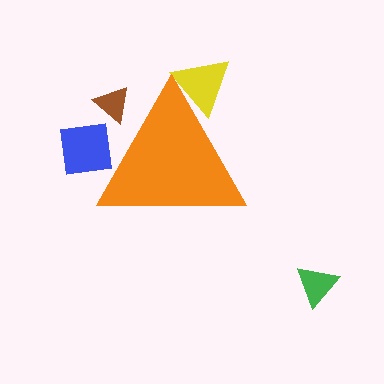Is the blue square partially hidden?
Yes, the blue square is partially hidden behind the orange triangle.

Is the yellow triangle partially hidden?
Yes, the yellow triangle is partially hidden behind the orange triangle.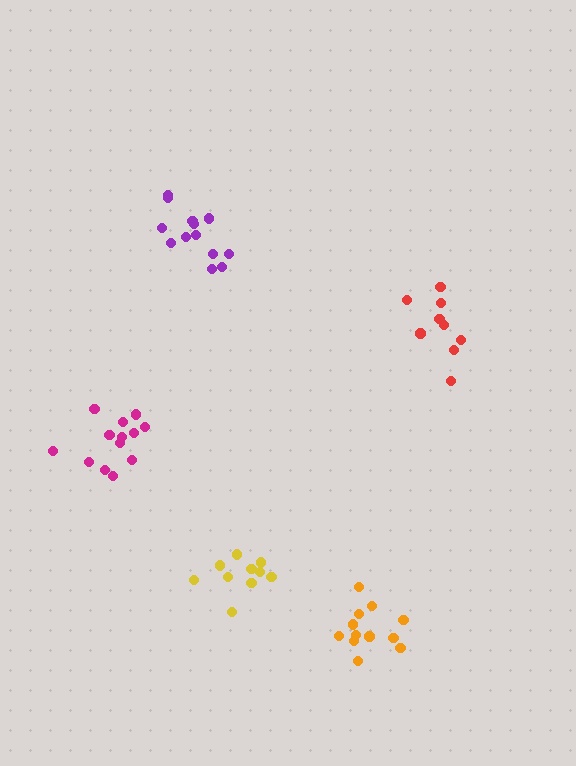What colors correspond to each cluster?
The clusters are colored: orange, red, yellow, magenta, purple.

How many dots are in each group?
Group 1: 12 dots, Group 2: 9 dots, Group 3: 10 dots, Group 4: 13 dots, Group 5: 13 dots (57 total).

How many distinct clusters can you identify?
There are 5 distinct clusters.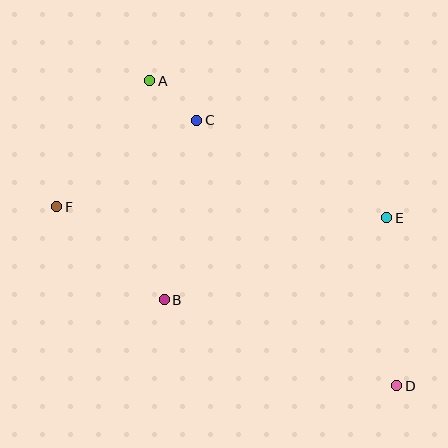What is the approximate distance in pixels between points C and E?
The distance between C and E is approximately 213 pixels.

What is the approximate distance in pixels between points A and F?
The distance between A and F is approximately 156 pixels.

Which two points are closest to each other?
Points A and C are closest to each other.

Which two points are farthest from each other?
Points A and D are farthest from each other.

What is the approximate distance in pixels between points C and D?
The distance between C and D is approximately 332 pixels.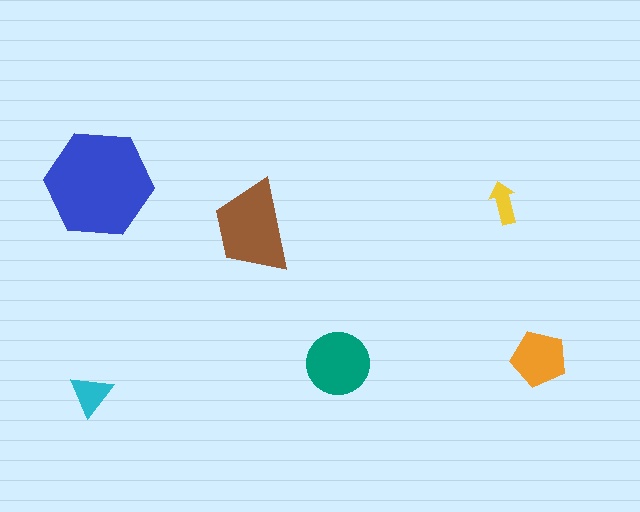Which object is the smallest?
The yellow arrow.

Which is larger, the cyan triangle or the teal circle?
The teal circle.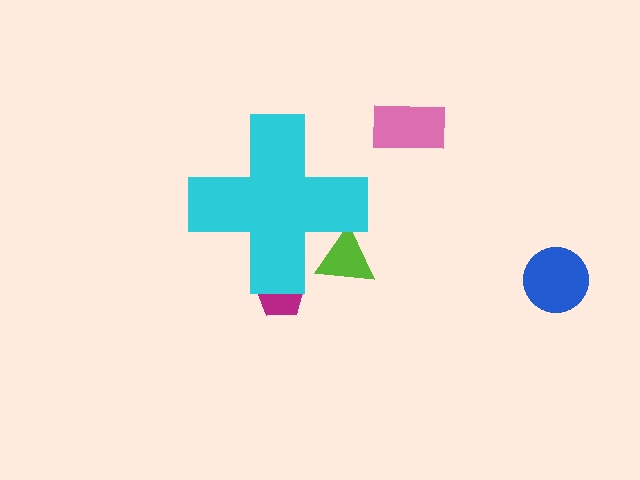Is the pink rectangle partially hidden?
No, the pink rectangle is fully visible.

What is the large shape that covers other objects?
A cyan cross.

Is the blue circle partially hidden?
No, the blue circle is fully visible.